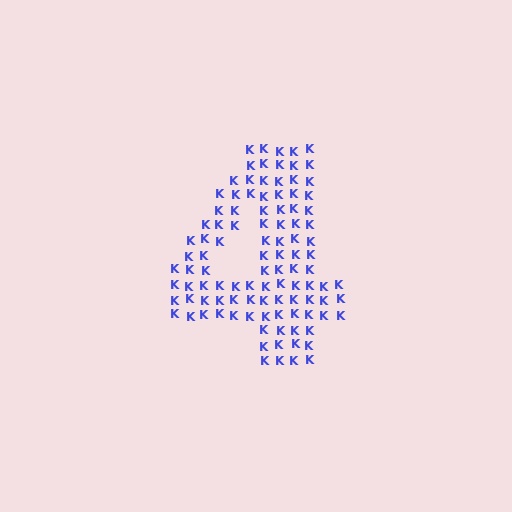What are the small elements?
The small elements are letter K's.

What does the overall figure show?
The overall figure shows the digit 4.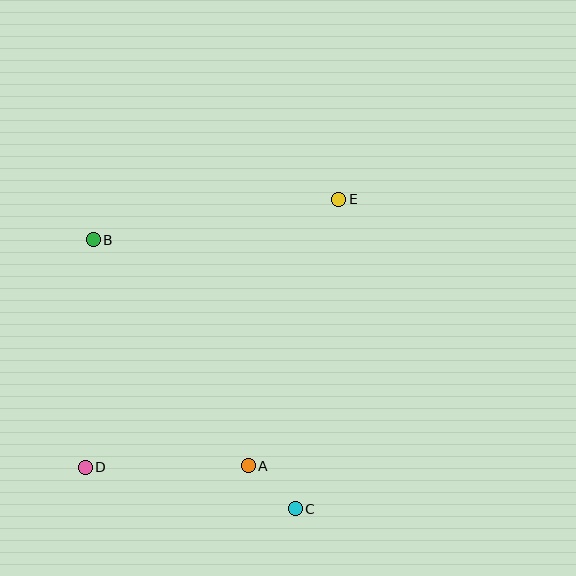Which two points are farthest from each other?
Points D and E are farthest from each other.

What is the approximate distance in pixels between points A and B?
The distance between A and B is approximately 274 pixels.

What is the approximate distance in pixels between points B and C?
The distance between B and C is approximately 336 pixels.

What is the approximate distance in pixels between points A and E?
The distance between A and E is approximately 281 pixels.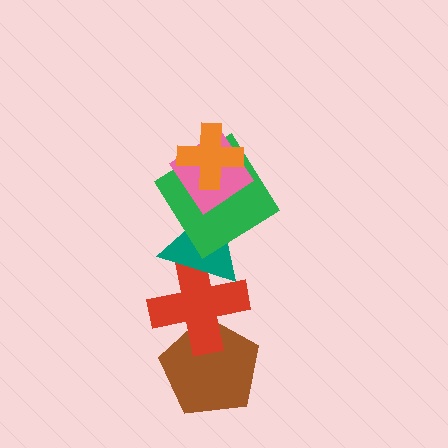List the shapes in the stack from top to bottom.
From top to bottom: the orange cross, the pink diamond, the green diamond, the teal triangle, the red cross, the brown pentagon.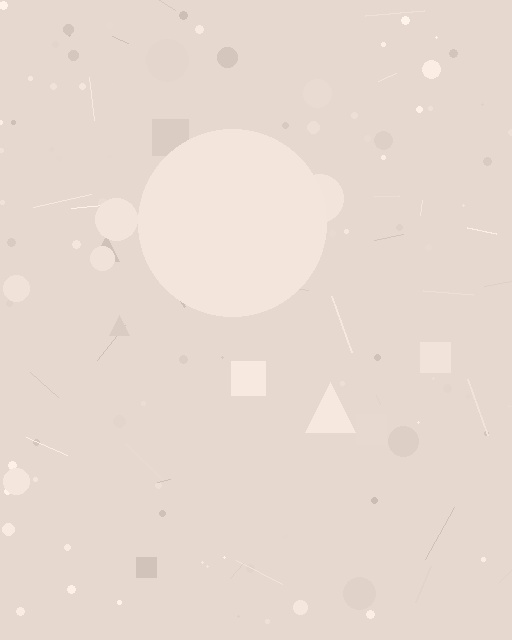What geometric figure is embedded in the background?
A circle is embedded in the background.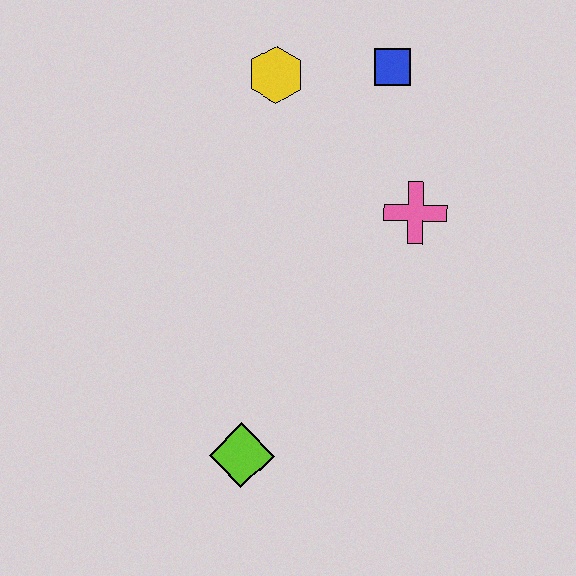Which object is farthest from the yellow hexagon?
The lime diamond is farthest from the yellow hexagon.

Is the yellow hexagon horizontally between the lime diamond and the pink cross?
Yes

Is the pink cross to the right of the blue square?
Yes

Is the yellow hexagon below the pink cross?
No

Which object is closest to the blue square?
The yellow hexagon is closest to the blue square.